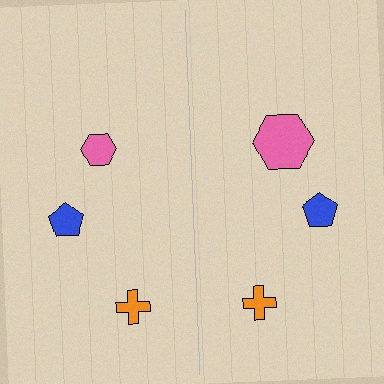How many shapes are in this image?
There are 6 shapes in this image.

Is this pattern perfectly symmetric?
No, the pattern is not perfectly symmetric. The pink hexagon on the right side has a different size than its mirror counterpart.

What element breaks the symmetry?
The pink hexagon on the right side has a different size than its mirror counterpart.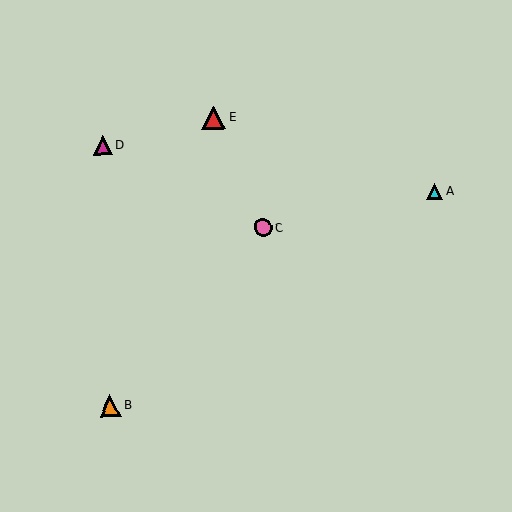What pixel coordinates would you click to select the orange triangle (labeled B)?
Click at (110, 406) to select the orange triangle B.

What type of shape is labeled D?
Shape D is a magenta triangle.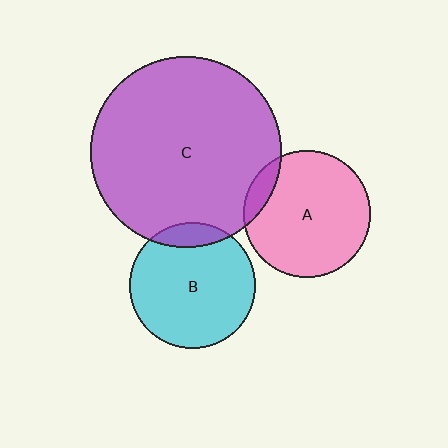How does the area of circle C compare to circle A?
Approximately 2.2 times.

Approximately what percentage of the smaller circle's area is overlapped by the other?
Approximately 10%.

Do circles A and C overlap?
Yes.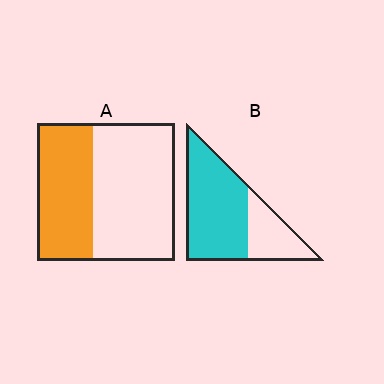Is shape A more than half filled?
No.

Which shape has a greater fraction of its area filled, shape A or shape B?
Shape B.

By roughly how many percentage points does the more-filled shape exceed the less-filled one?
By roughly 30 percentage points (B over A).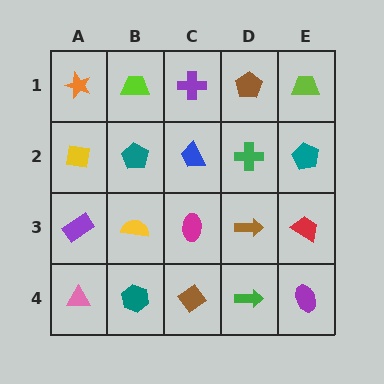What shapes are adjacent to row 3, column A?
A yellow square (row 2, column A), a pink triangle (row 4, column A), a yellow semicircle (row 3, column B).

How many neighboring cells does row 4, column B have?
3.